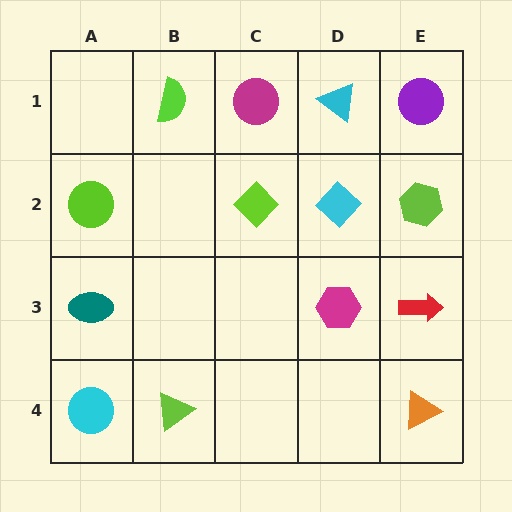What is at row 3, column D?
A magenta hexagon.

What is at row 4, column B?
A lime triangle.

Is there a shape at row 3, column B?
No, that cell is empty.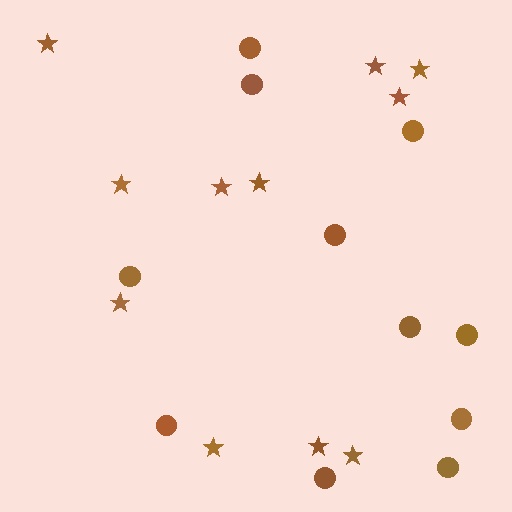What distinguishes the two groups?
There are 2 groups: one group of stars (11) and one group of circles (11).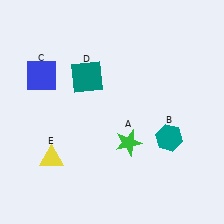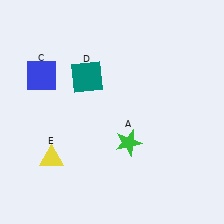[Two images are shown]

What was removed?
The teal hexagon (B) was removed in Image 2.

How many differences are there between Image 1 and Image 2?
There is 1 difference between the two images.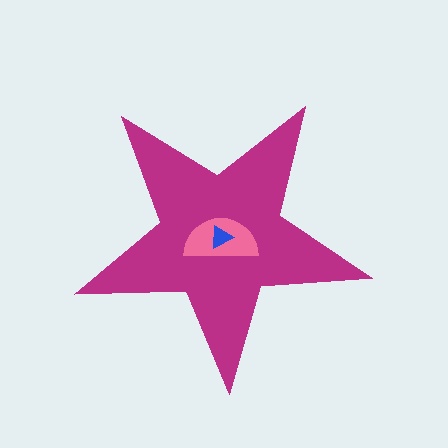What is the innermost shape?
The blue triangle.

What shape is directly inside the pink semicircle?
The blue triangle.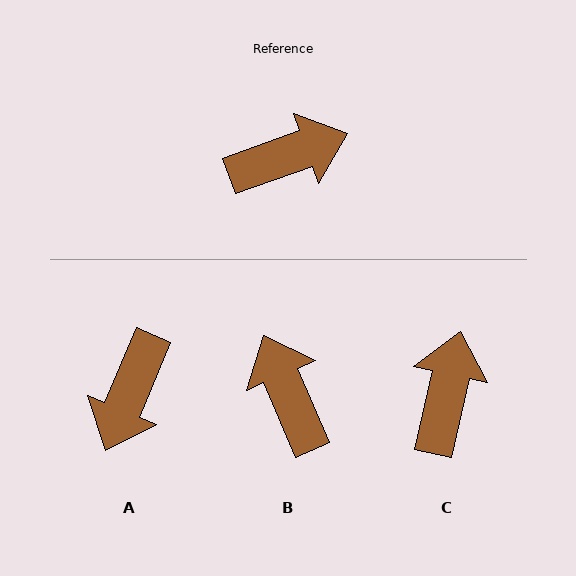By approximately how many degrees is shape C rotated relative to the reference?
Approximately 58 degrees counter-clockwise.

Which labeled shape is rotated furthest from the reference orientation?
A, about 132 degrees away.